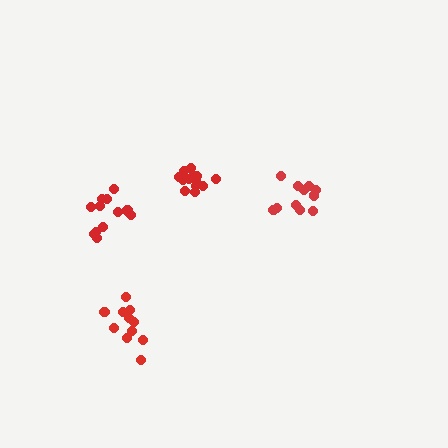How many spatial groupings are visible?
There are 4 spatial groupings.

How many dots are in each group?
Group 1: 11 dots, Group 2: 13 dots, Group 3: 11 dots, Group 4: 12 dots (47 total).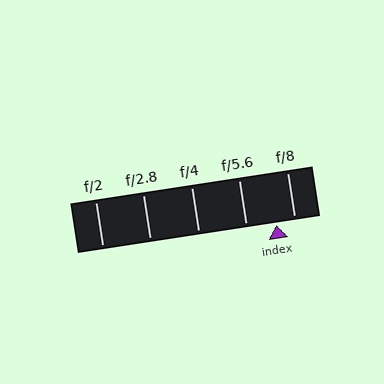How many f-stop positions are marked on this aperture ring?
There are 5 f-stop positions marked.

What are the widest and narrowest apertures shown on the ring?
The widest aperture shown is f/2 and the narrowest is f/8.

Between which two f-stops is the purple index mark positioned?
The index mark is between f/5.6 and f/8.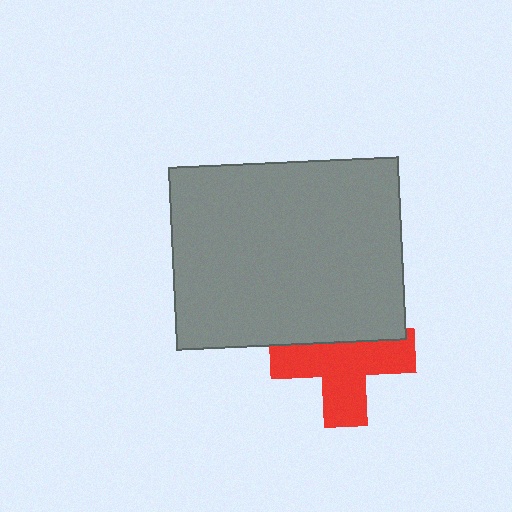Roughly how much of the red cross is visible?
About half of it is visible (roughly 64%).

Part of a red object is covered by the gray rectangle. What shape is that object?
It is a cross.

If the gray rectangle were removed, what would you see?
You would see the complete red cross.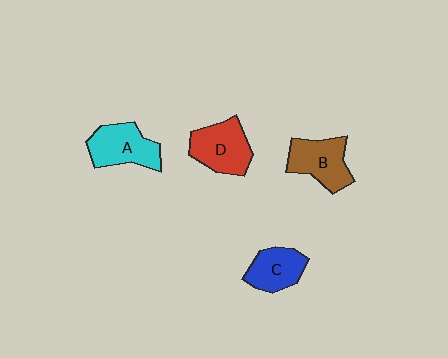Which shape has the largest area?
Shape D (red).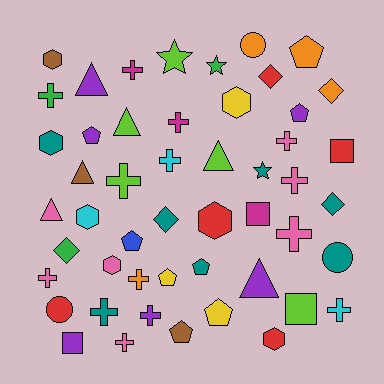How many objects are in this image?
There are 50 objects.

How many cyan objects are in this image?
There are 3 cyan objects.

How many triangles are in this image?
There are 6 triangles.